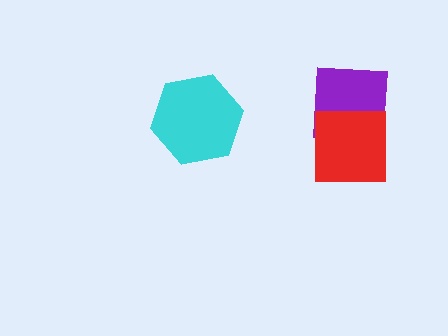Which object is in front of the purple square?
The red square is in front of the purple square.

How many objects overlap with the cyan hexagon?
0 objects overlap with the cyan hexagon.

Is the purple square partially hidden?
Yes, it is partially covered by another shape.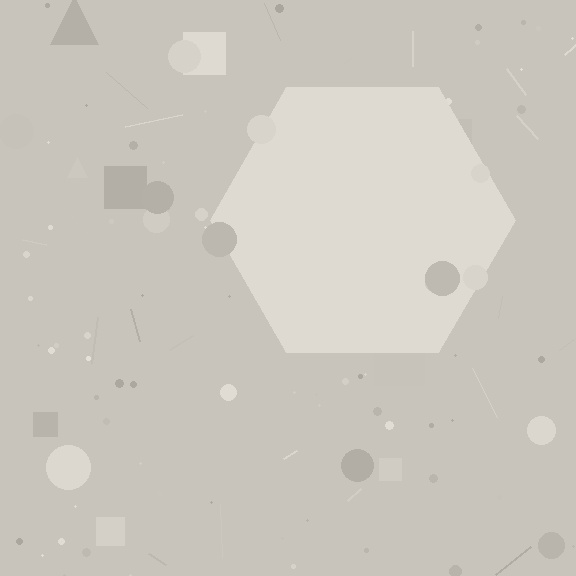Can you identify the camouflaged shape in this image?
The camouflaged shape is a hexagon.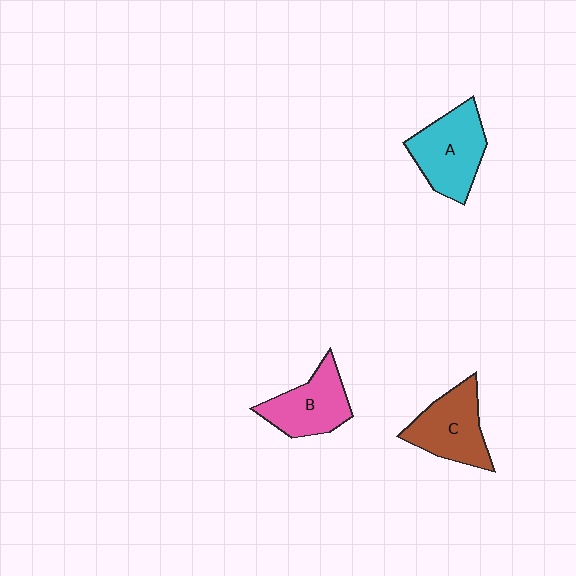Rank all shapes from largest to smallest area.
From largest to smallest: A (cyan), C (brown), B (pink).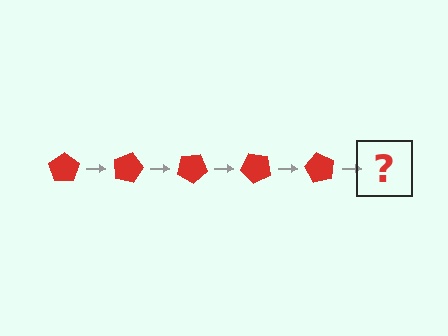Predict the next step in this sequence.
The next step is a red pentagon rotated 75 degrees.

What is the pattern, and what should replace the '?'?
The pattern is that the pentagon rotates 15 degrees each step. The '?' should be a red pentagon rotated 75 degrees.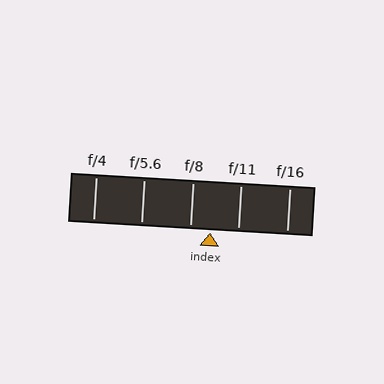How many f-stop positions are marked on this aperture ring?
There are 5 f-stop positions marked.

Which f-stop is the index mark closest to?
The index mark is closest to f/8.